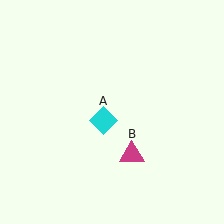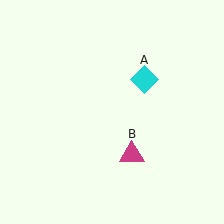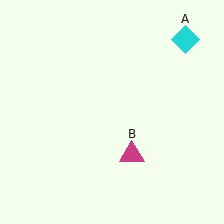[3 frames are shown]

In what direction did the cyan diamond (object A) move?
The cyan diamond (object A) moved up and to the right.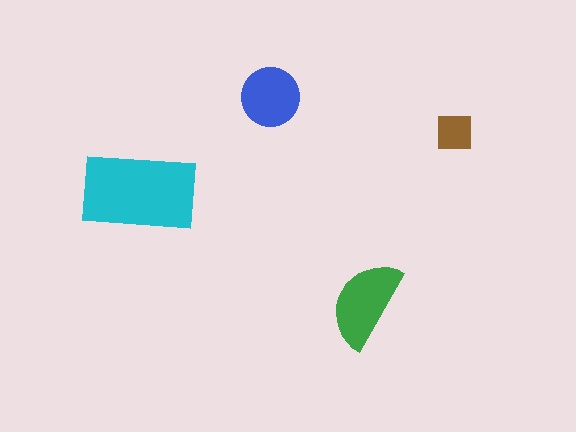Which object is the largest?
The cyan rectangle.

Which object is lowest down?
The green semicircle is bottommost.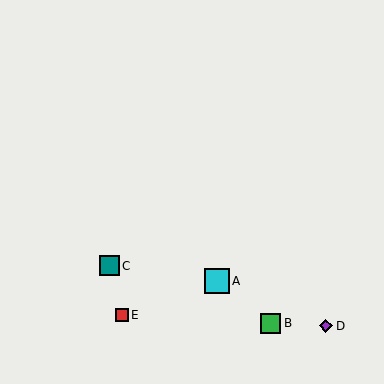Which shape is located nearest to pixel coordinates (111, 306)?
The red square (labeled E) at (122, 315) is nearest to that location.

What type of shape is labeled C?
Shape C is a teal square.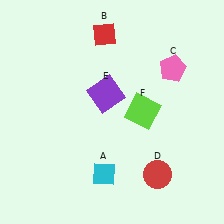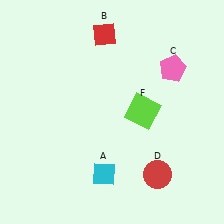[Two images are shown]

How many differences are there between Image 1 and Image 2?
There is 1 difference between the two images.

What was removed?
The purple square (E) was removed in Image 2.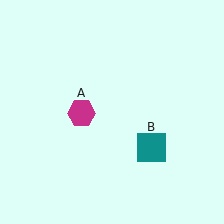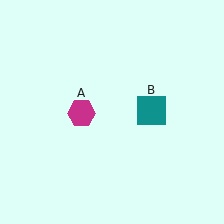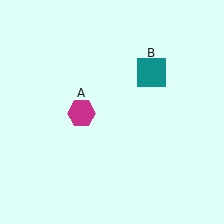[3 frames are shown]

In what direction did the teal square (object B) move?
The teal square (object B) moved up.